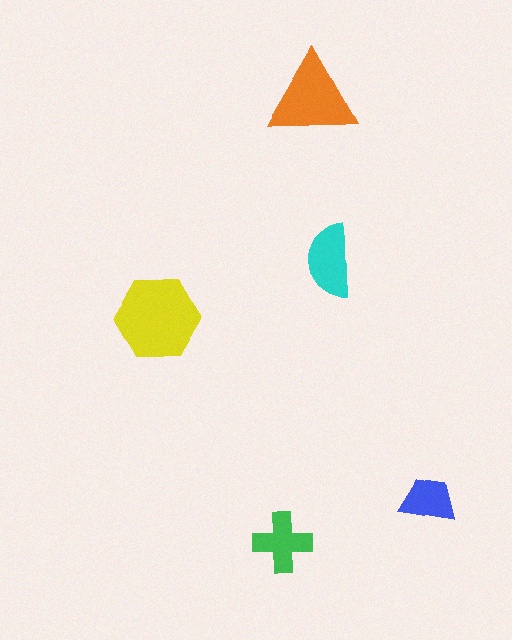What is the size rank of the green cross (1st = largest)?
4th.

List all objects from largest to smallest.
The yellow hexagon, the orange triangle, the cyan semicircle, the green cross, the blue trapezoid.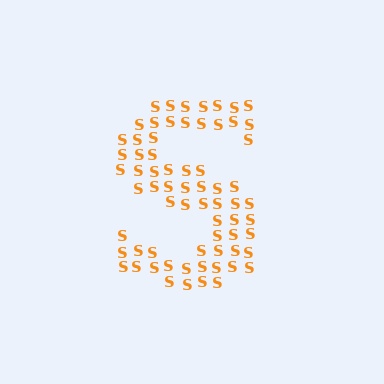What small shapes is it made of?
It is made of small letter S's.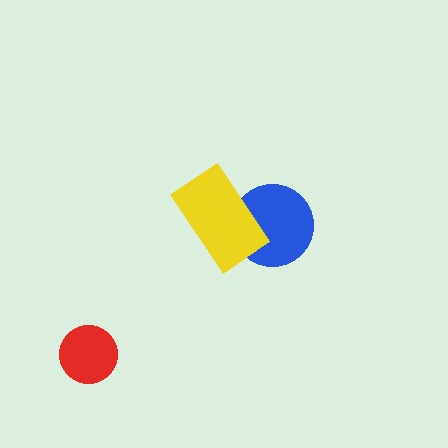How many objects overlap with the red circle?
0 objects overlap with the red circle.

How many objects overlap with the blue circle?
1 object overlaps with the blue circle.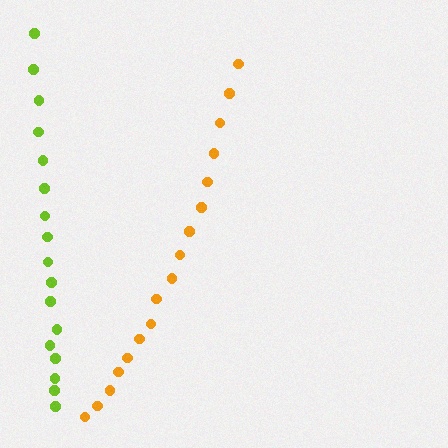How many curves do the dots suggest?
There are 2 distinct paths.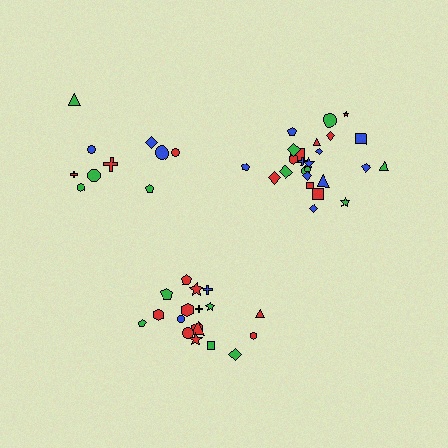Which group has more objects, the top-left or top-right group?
The top-right group.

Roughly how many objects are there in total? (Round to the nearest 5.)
Roughly 55 objects in total.